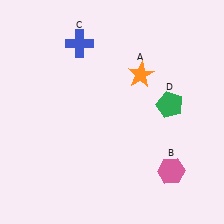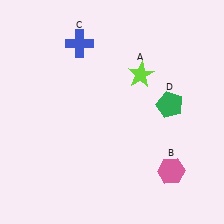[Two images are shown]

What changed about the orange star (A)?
In Image 1, A is orange. In Image 2, it changed to lime.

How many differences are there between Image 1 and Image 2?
There is 1 difference between the two images.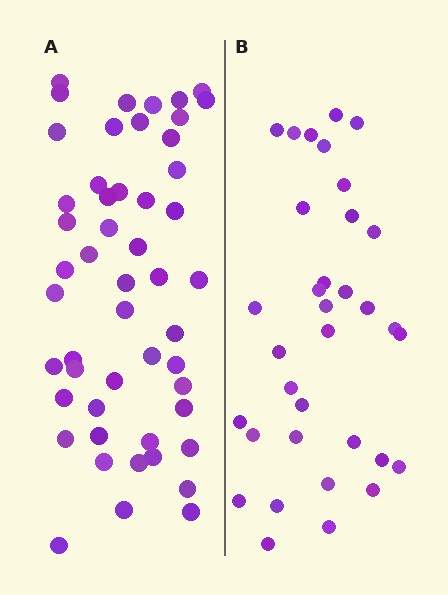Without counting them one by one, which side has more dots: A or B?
Region A (the left region) has more dots.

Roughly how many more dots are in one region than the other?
Region A has approximately 15 more dots than region B.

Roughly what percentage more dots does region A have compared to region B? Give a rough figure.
About 50% more.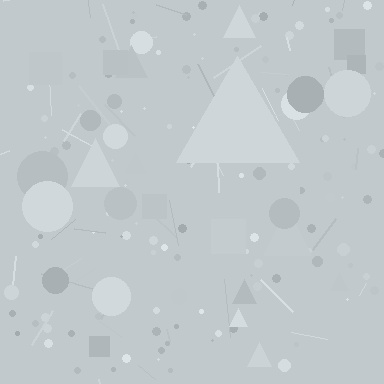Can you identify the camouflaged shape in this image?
The camouflaged shape is a triangle.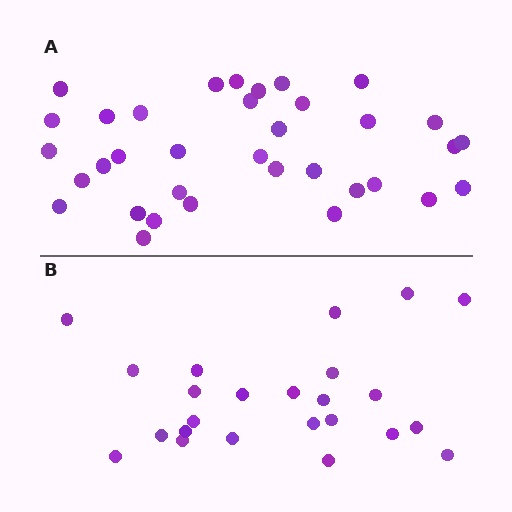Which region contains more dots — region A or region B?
Region A (the top region) has more dots.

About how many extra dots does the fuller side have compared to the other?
Region A has roughly 12 or so more dots than region B.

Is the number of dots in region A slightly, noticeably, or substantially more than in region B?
Region A has substantially more. The ratio is roughly 1.5 to 1.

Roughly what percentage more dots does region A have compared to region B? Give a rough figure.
About 45% more.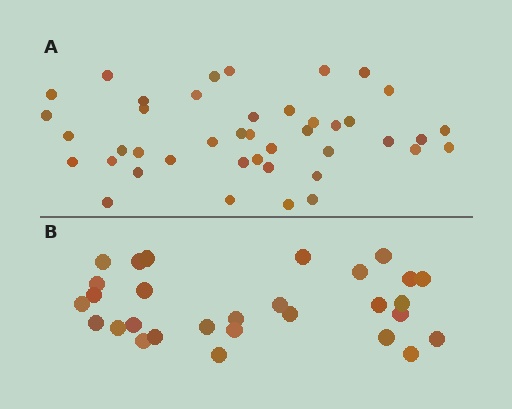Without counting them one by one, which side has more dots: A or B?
Region A (the top region) has more dots.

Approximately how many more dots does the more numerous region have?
Region A has approximately 15 more dots than region B.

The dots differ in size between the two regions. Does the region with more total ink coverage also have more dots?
No. Region B has more total ink coverage because its dots are larger, but region A actually contains more individual dots. Total area can be misleading — the number of items is what matters here.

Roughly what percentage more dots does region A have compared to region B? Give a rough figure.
About 45% more.